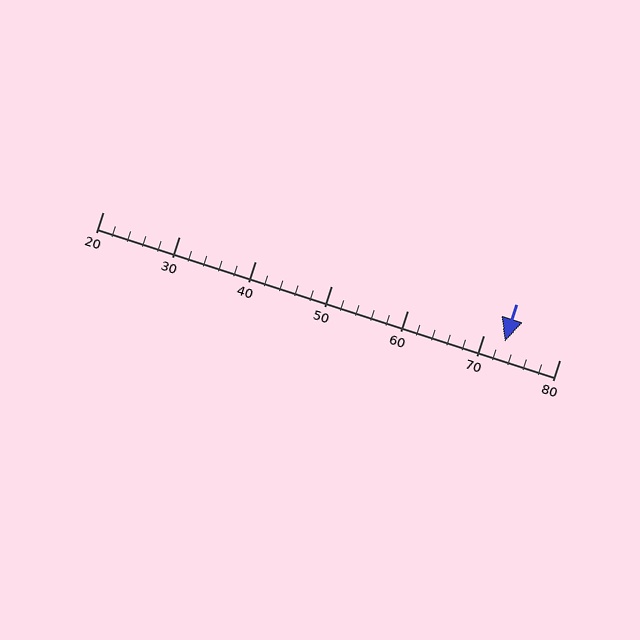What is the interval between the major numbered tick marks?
The major tick marks are spaced 10 units apart.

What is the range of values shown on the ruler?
The ruler shows values from 20 to 80.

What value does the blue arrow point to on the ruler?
The blue arrow points to approximately 73.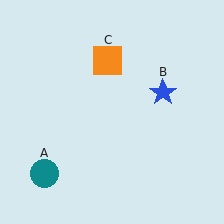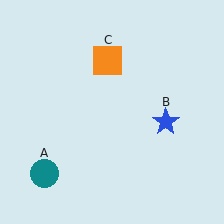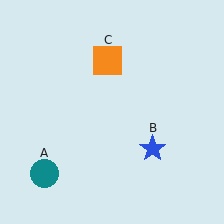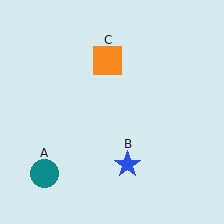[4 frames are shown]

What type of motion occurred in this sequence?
The blue star (object B) rotated clockwise around the center of the scene.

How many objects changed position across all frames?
1 object changed position: blue star (object B).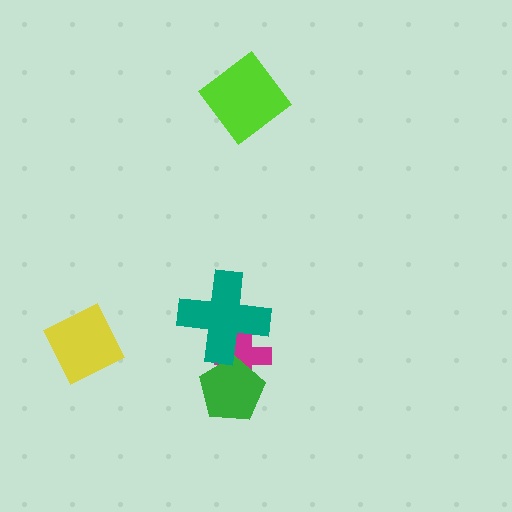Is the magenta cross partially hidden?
Yes, it is partially covered by another shape.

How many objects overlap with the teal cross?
1 object overlaps with the teal cross.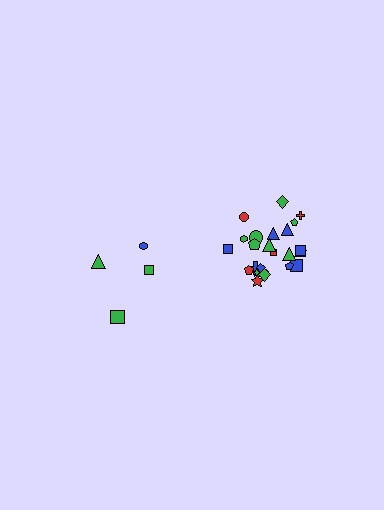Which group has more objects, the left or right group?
The right group.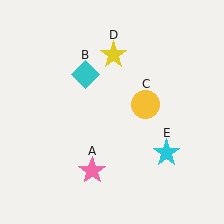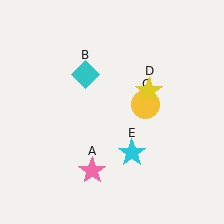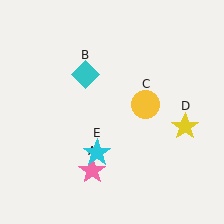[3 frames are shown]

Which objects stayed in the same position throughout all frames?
Pink star (object A) and cyan diamond (object B) and yellow circle (object C) remained stationary.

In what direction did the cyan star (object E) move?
The cyan star (object E) moved left.